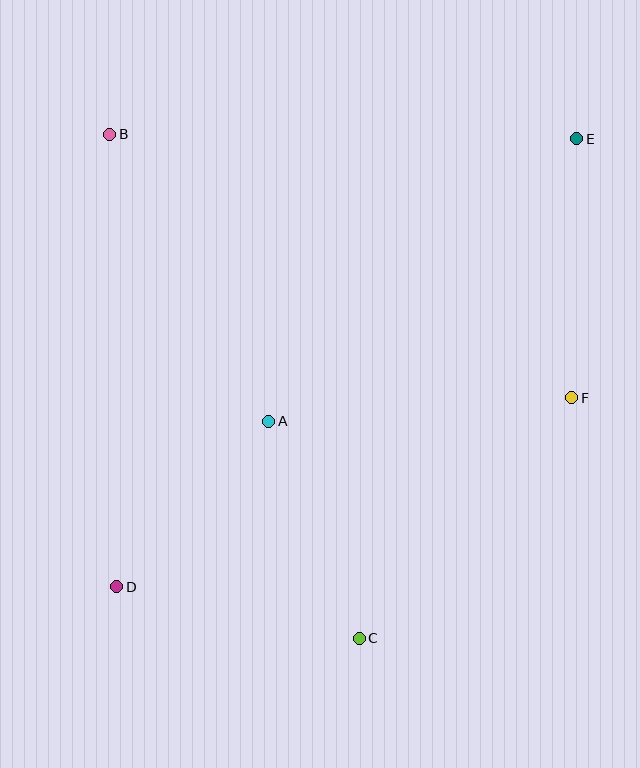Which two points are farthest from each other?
Points D and E are farthest from each other.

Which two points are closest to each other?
Points A and D are closest to each other.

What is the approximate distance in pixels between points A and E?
The distance between A and E is approximately 418 pixels.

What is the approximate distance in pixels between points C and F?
The distance between C and F is approximately 321 pixels.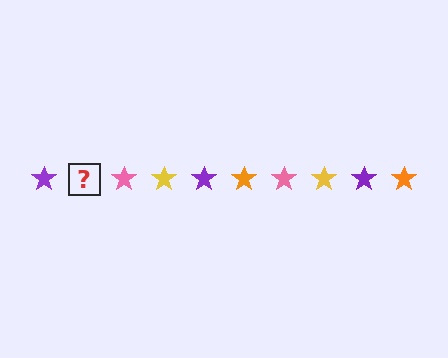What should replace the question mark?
The question mark should be replaced with an orange star.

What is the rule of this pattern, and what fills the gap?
The rule is that the pattern cycles through purple, orange, pink, yellow stars. The gap should be filled with an orange star.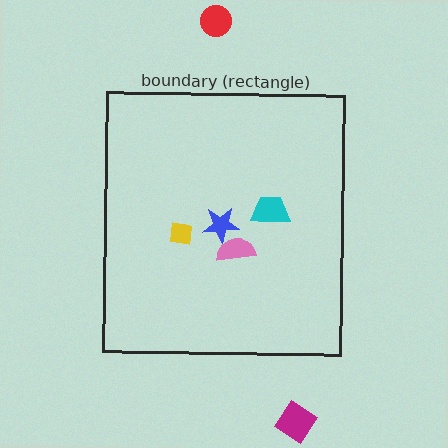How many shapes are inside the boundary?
4 inside, 2 outside.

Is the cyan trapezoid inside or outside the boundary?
Inside.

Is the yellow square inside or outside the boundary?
Inside.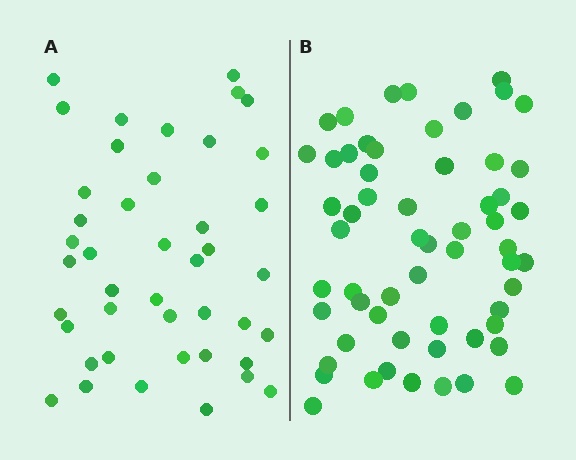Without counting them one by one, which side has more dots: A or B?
Region B (the right region) has more dots.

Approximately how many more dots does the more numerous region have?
Region B has approximately 15 more dots than region A.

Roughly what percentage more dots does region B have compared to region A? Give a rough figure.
About 35% more.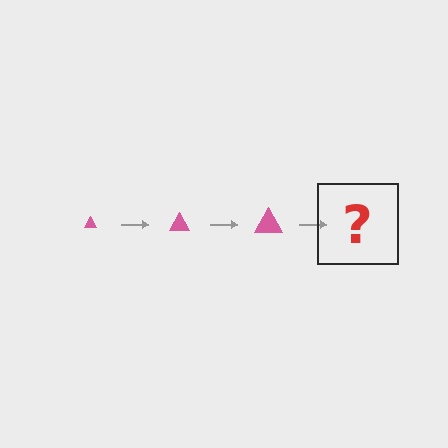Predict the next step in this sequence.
The next step is a pink triangle, larger than the previous one.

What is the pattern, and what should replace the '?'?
The pattern is that the triangle gets progressively larger each step. The '?' should be a pink triangle, larger than the previous one.